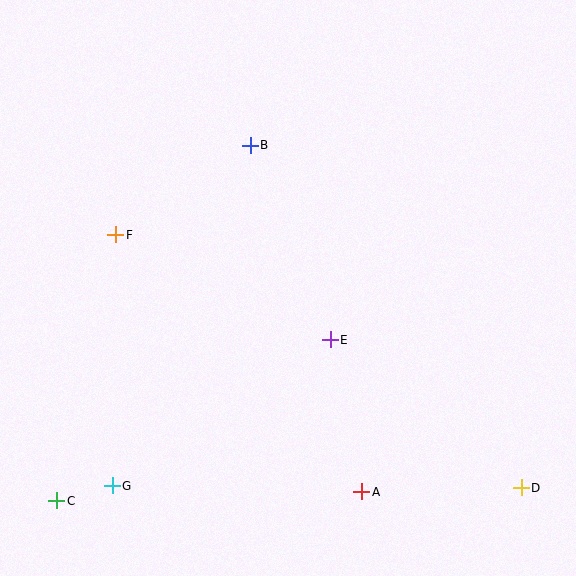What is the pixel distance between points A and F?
The distance between A and F is 356 pixels.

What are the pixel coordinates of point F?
Point F is at (116, 235).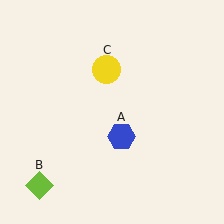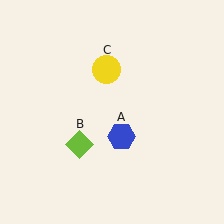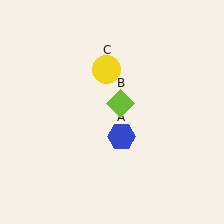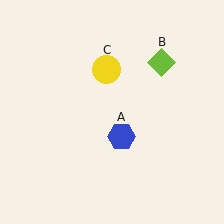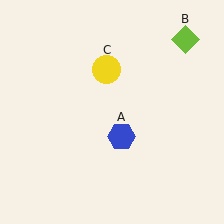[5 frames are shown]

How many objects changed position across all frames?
1 object changed position: lime diamond (object B).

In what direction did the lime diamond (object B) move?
The lime diamond (object B) moved up and to the right.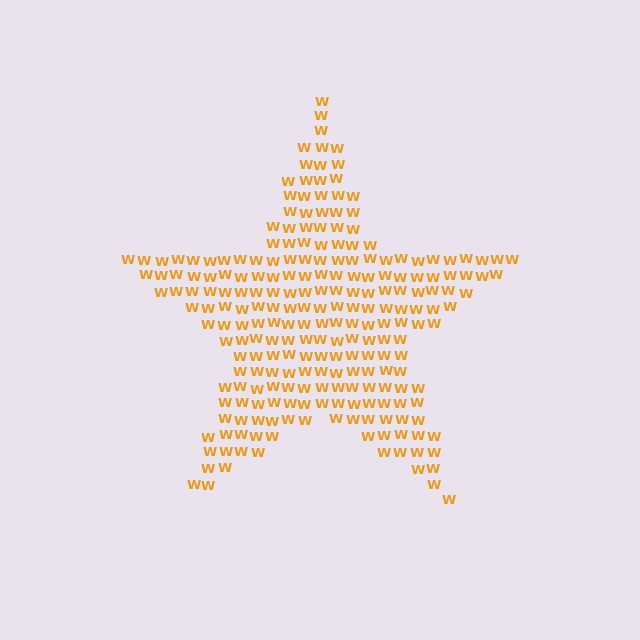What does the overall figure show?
The overall figure shows a star.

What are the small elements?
The small elements are letter W's.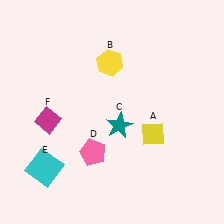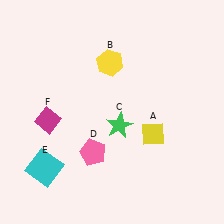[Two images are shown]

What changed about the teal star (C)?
In Image 1, C is teal. In Image 2, it changed to green.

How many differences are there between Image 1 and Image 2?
There is 1 difference between the two images.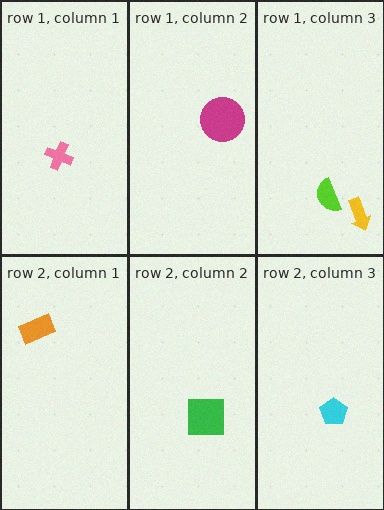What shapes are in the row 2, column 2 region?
The green square.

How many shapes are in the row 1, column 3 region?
2.